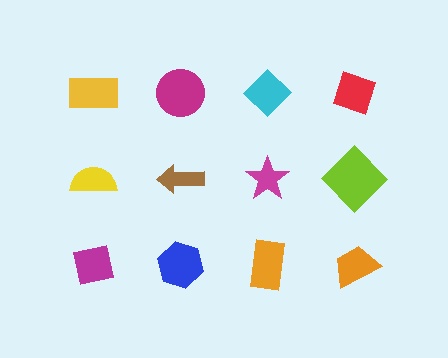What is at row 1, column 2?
A magenta circle.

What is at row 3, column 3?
An orange rectangle.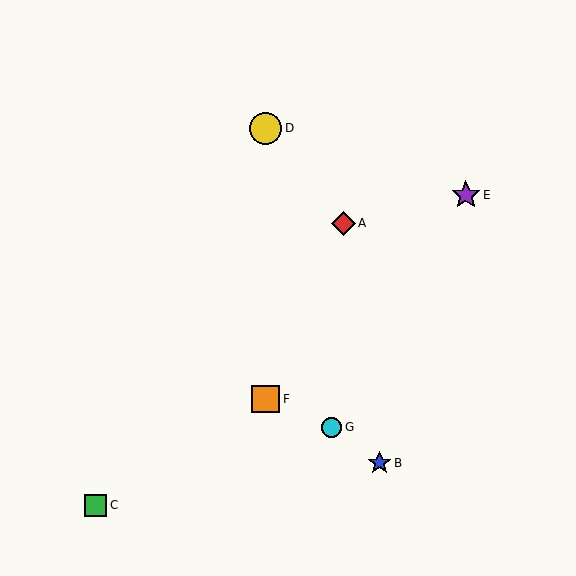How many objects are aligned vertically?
2 objects (D, F) are aligned vertically.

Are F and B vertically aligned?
No, F is at x≈266 and B is at x≈379.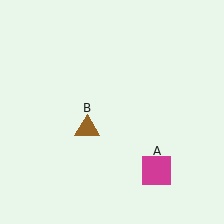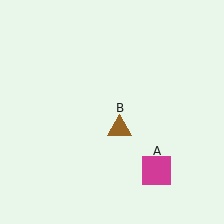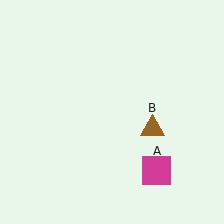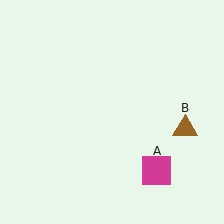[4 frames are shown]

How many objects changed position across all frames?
1 object changed position: brown triangle (object B).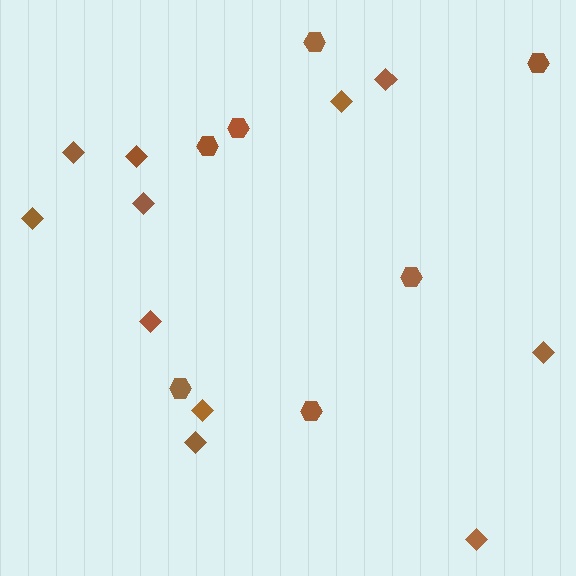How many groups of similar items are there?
There are 2 groups: one group of hexagons (7) and one group of diamonds (11).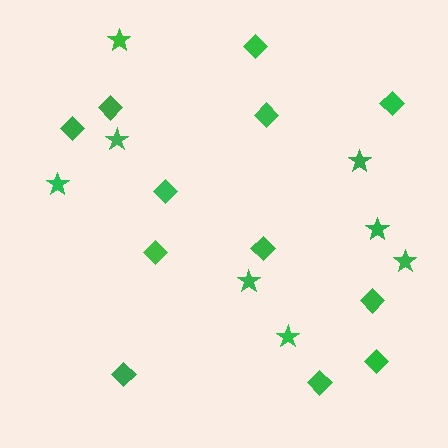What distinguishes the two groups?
There are 2 groups: one group of stars (8) and one group of diamonds (12).